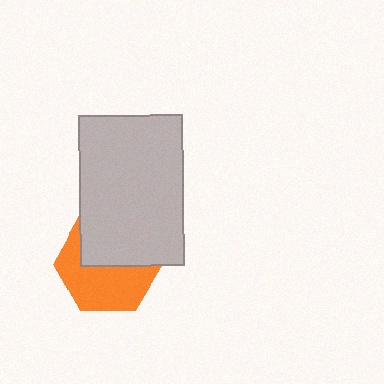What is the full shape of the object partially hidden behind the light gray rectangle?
The partially hidden object is an orange hexagon.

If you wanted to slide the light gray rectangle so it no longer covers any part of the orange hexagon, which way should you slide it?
Slide it up — that is the most direct way to separate the two shapes.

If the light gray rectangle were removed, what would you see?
You would see the complete orange hexagon.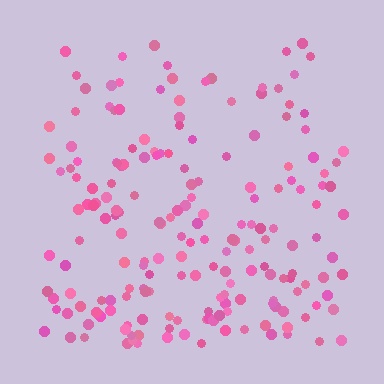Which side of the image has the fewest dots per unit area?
The top.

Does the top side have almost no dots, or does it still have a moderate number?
Still a moderate number, just noticeably fewer than the bottom.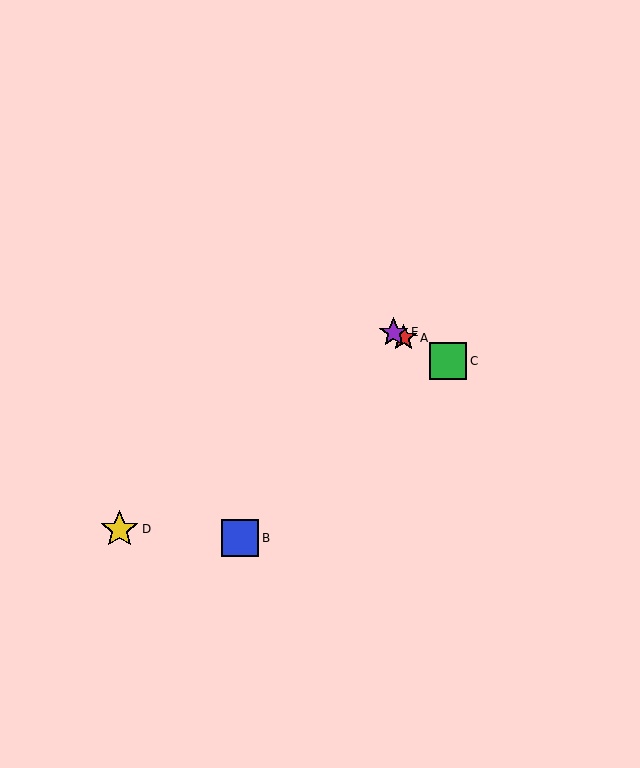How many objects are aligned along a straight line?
3 objects (A, C, E) are aligned along a straight line.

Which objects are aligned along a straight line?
Objects A, C, E are aligned along a straight line.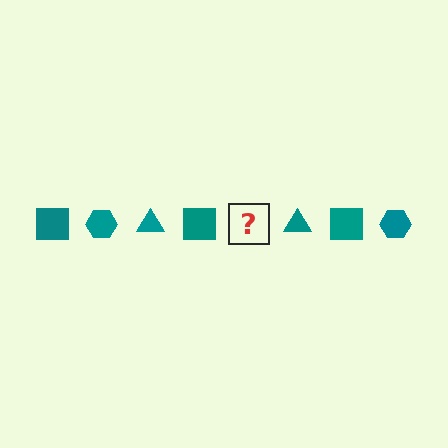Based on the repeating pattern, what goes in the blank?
The blank should be a teal hexagon.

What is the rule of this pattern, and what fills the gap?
The rule is that the pattern cycles through square, hexagon, triangle shapes in teal. The gap should be filled with a teal hexagon.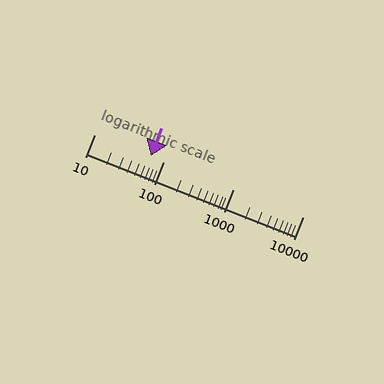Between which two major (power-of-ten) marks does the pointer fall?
The pointer is between 10 and 100.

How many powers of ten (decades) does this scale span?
The scale spans 3 decades, from 10 to 10000.